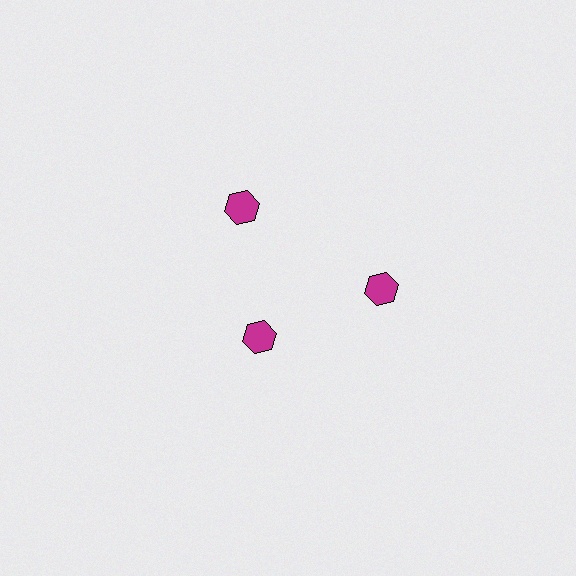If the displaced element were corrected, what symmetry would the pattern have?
It would have 3-fold rotational symmetry — the pattern would map onto itself every 120 degrees.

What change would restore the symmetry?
The symmetry would be restored by moving it outward, back onto the ring so that all 3 hexagons sit at equal angles and equal distance from the center.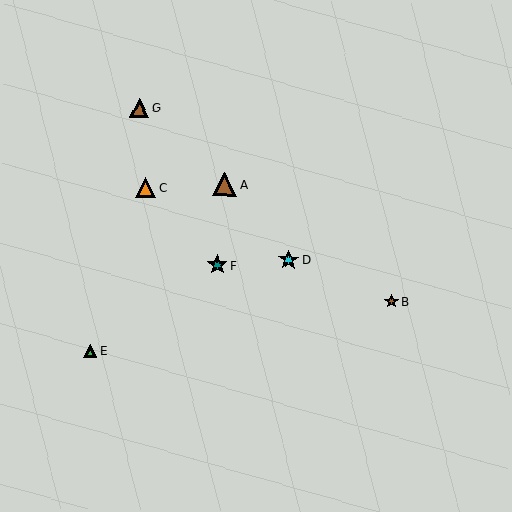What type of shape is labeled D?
Shape D is a cyan star.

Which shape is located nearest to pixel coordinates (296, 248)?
The cyan star (labeled D) at (288, 260) is nearest to that location.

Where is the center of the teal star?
The center of the teal star is at (217, 265).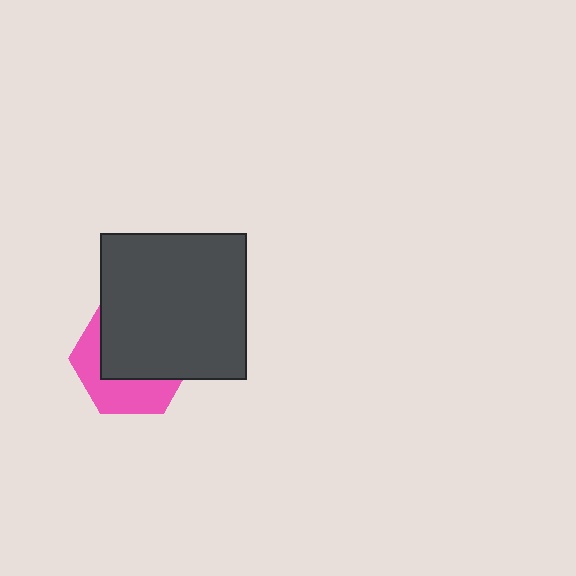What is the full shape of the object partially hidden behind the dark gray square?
The partially hidden object is a pink hexagon.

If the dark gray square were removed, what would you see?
You would see the complete pink hexagon.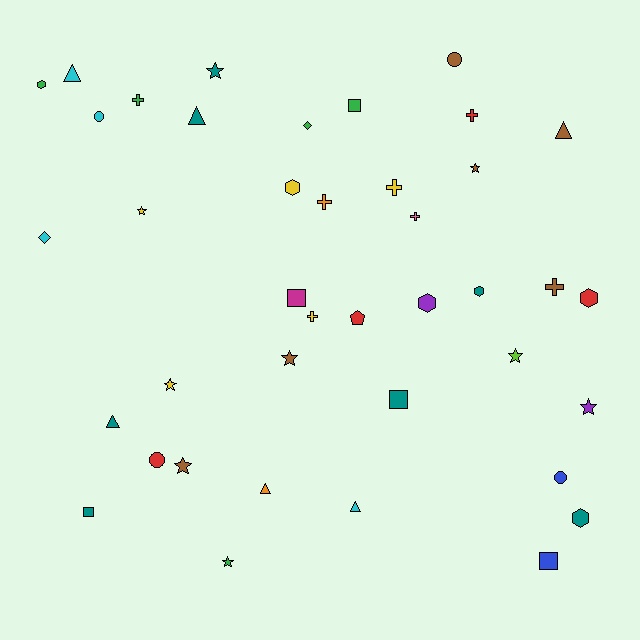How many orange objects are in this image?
There are 2 orange objects.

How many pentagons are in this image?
There is 1 pentagon.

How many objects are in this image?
There are 40 objects.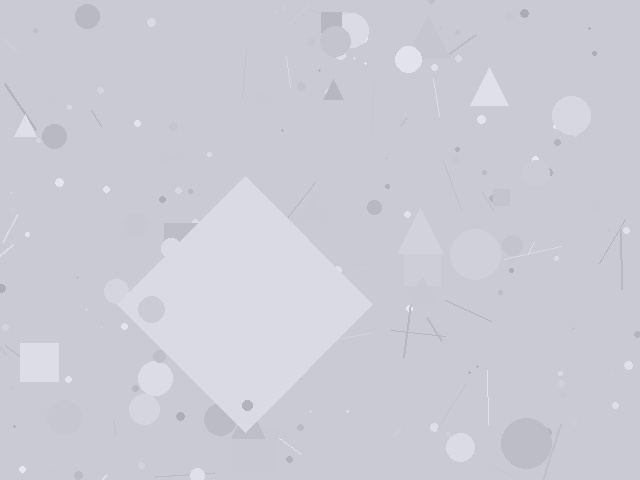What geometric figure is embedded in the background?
A diamond is embedded in the background.